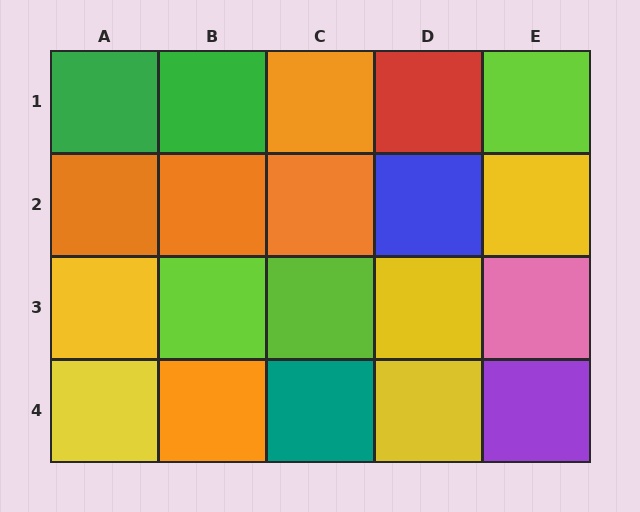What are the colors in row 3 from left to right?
Yellow, lime, lime, yellow, pink.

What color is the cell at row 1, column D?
Red.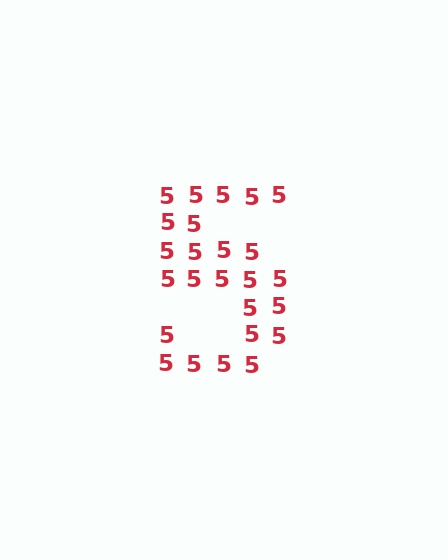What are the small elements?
The small elements are digit 5's.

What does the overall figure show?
The overall figure shows the digit 5.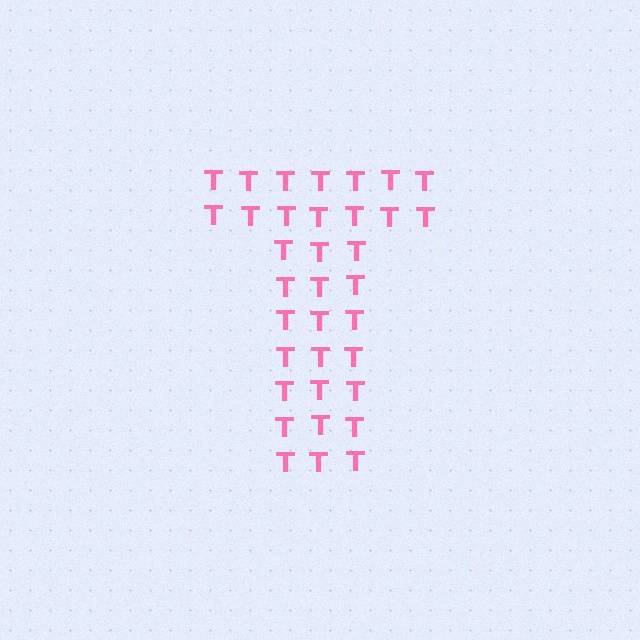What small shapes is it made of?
It is made of small letter T's.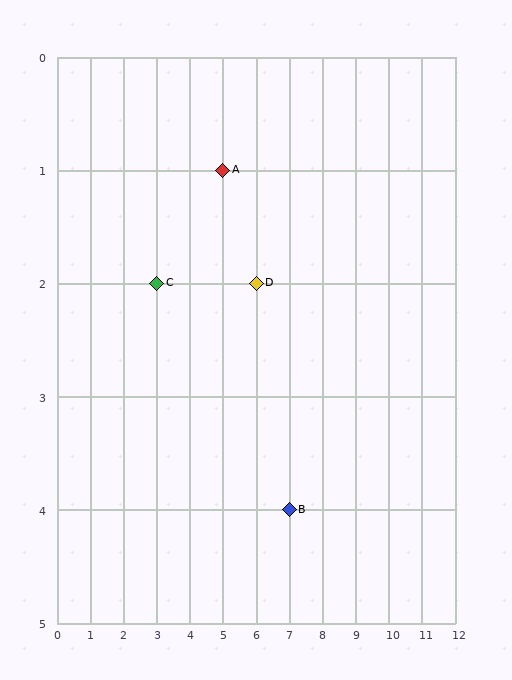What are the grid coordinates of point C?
Point C is at grid coordinates (3, 2).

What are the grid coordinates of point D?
Point D is at grid coordinates (6, 2).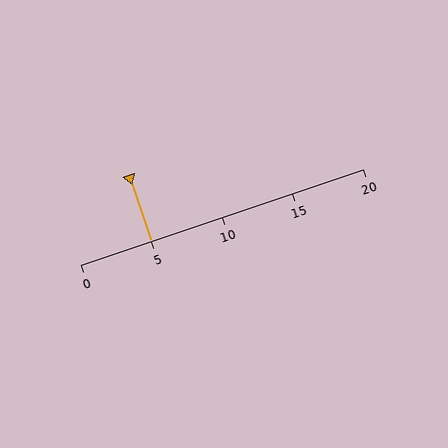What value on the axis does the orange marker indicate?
The marker indicates approximately 5.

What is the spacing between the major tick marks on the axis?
The major ticks are spaced 5 apart.